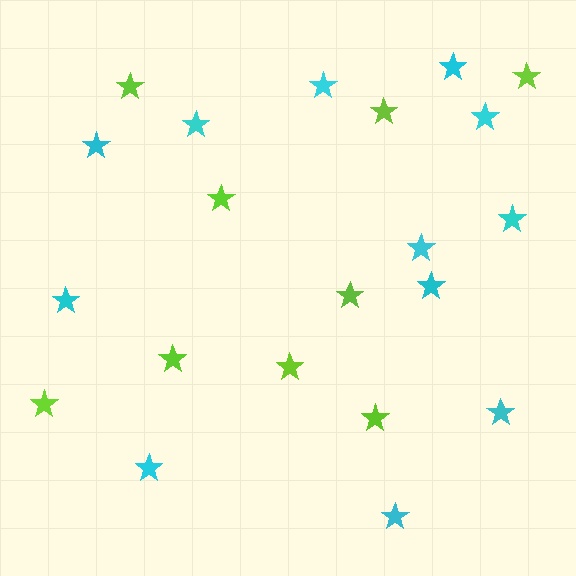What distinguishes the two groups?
There are 2 groups: one group of cyan stars (12) and one group of lime stars (9).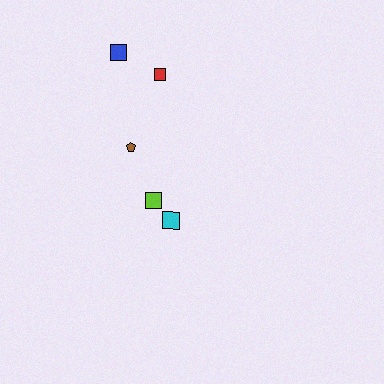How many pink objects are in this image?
There are no pink objects.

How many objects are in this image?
There are 5 objects.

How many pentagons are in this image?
There is 1 pentagon.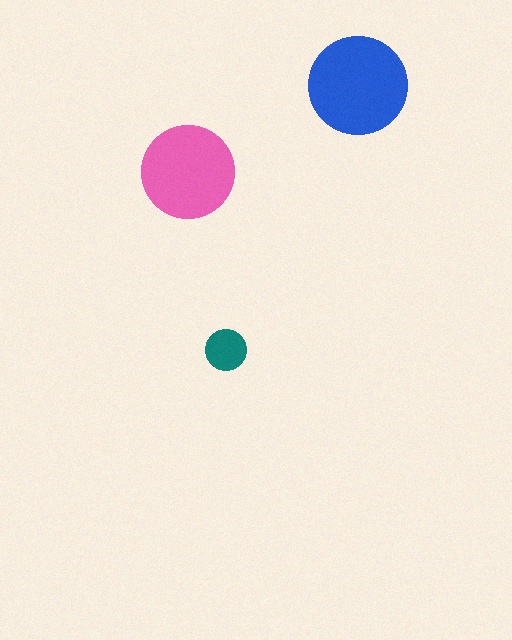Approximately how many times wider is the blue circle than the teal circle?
About 2.5 times wider.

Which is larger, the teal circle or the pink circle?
The pink one.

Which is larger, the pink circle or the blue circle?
The blue one.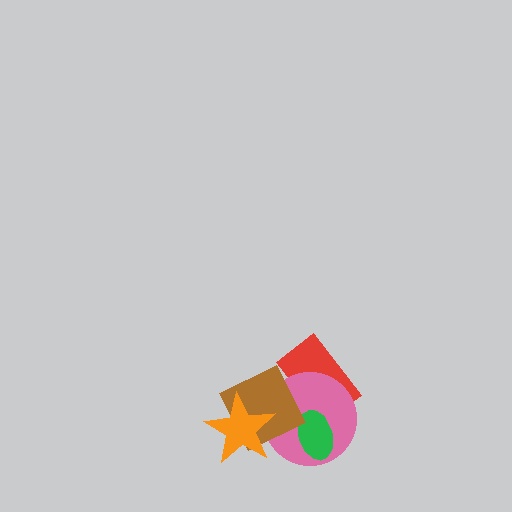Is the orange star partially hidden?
No, no other shape covers it.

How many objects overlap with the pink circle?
4 objects overlap with the pink circle.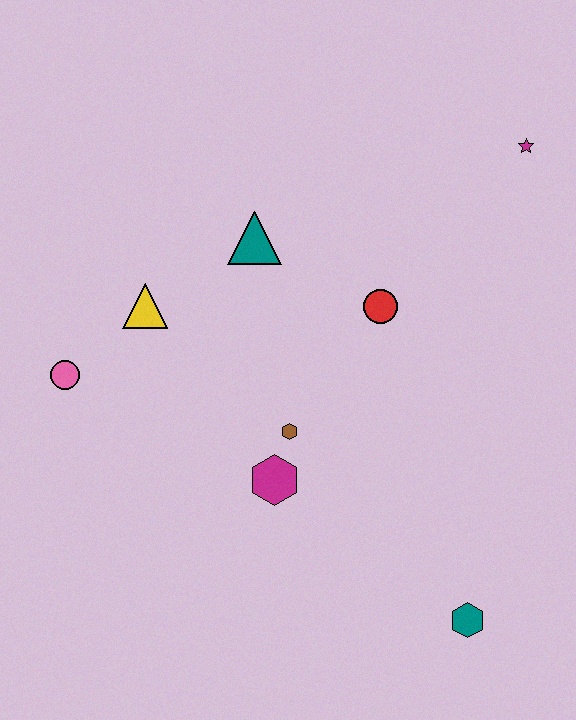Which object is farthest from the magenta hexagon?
The magenta star is farthest from the magenta hexagon.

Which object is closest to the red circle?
The teal triangle is closest to the red circle.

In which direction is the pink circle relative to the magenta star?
The pink circle is to the left of the magenta star.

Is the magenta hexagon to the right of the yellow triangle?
Yes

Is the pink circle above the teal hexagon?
Yes